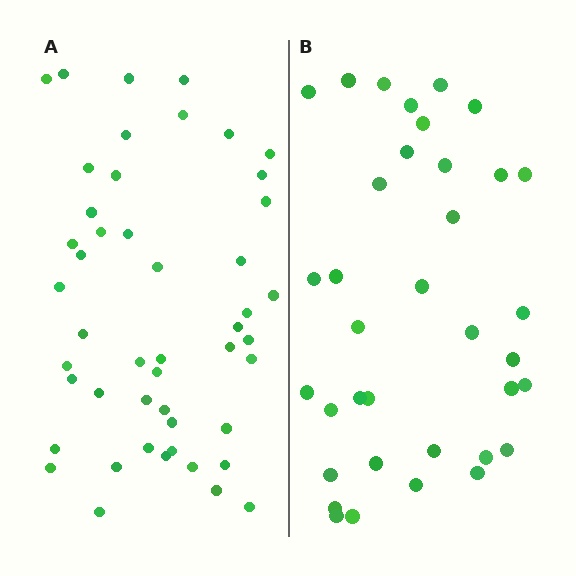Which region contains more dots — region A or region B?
Region A (the left region) has more dots.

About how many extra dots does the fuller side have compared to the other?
Region A has roughly 12 or so more dots than region B.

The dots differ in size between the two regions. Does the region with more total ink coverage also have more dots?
No. Region B has more total ink coverage because its dots are larger, but region A actually contains more individual dots. Total area can be misleading — the number of items is what matters here.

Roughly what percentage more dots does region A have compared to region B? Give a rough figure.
About 35% more.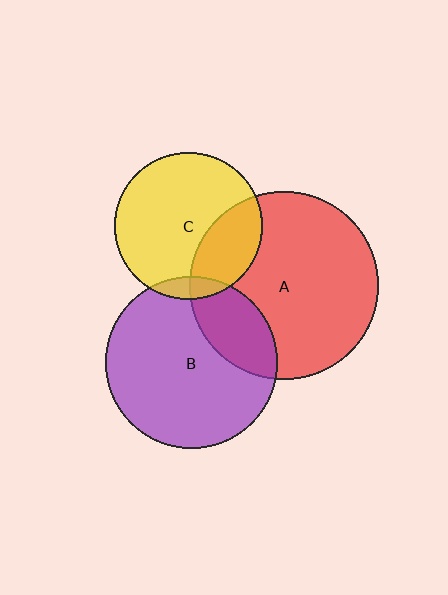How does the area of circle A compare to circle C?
Approximately 1.6 times.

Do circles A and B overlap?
Yes.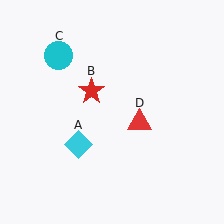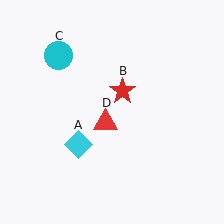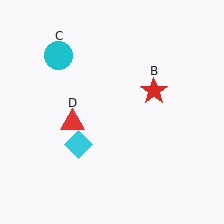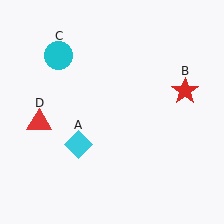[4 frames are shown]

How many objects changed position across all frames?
2 objects changed position: red star (object B), red triangle (object D).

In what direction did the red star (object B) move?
The red star (object B) moved right.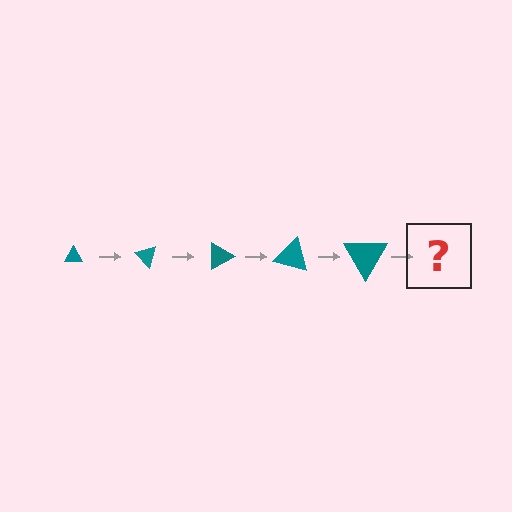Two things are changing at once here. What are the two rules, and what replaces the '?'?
The two rules are that the triangle grows larger each step and it rotates 45 degrees each step. The '?' should be a triangle, larger than the previous one and rotated 225 degrees from the start.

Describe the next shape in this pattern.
It should be a triangle, larger than the previous one and rotated 225 degrees from the start.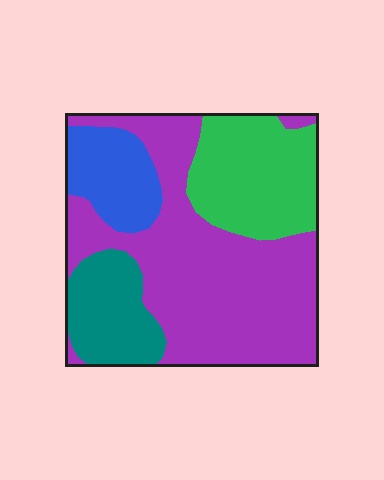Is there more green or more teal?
Green.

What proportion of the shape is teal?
Teal takes up about one eighth (1/8) of the shape.